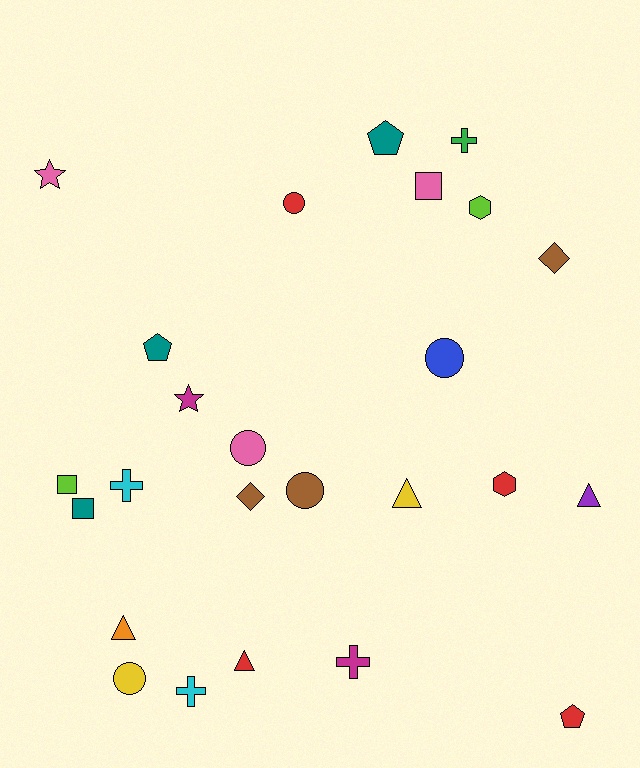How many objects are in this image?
There are 25 objects.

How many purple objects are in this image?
There is 1 purple object.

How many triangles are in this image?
There are 4 triangles.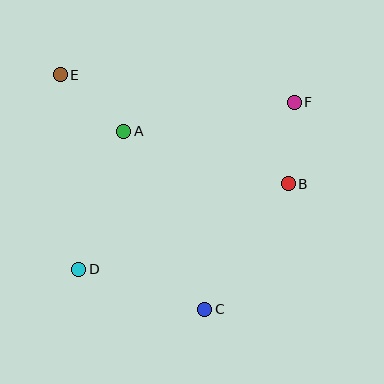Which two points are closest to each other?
Points B and F are closest to each other.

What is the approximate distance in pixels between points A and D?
The distance between A and D is approximately 145 pixels.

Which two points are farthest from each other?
Points C and E are farthest from each other.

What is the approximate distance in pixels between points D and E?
The distance between D and E is approximately 195 pixels.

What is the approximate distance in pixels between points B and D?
The distance between B and D is approximately 226 pixels.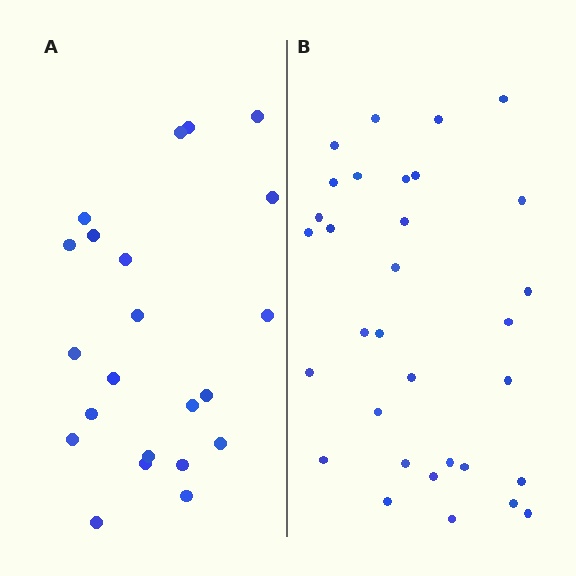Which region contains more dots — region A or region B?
Region B (the right region) has more dots.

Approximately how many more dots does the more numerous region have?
Region B has roughly 10 or so more dots than region A.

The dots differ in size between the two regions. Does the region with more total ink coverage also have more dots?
No. Region A has more total ink coverage because its dots are larger, but region B actually contains more individual dots. Total area can be misleading — the number of items is what matters here.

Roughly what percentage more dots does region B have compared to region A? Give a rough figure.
About 45% more.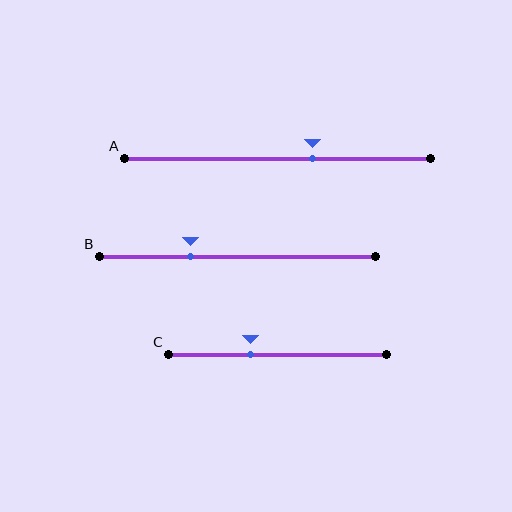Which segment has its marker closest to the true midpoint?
Segment A has its marker closest to the true midpoint.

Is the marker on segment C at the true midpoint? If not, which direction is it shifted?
No, the marker on segment C is shifted to the left by about 12% of the segment length.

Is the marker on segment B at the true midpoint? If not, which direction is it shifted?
No, the marker on segment B is shifted to the left by about 17% of the segment length.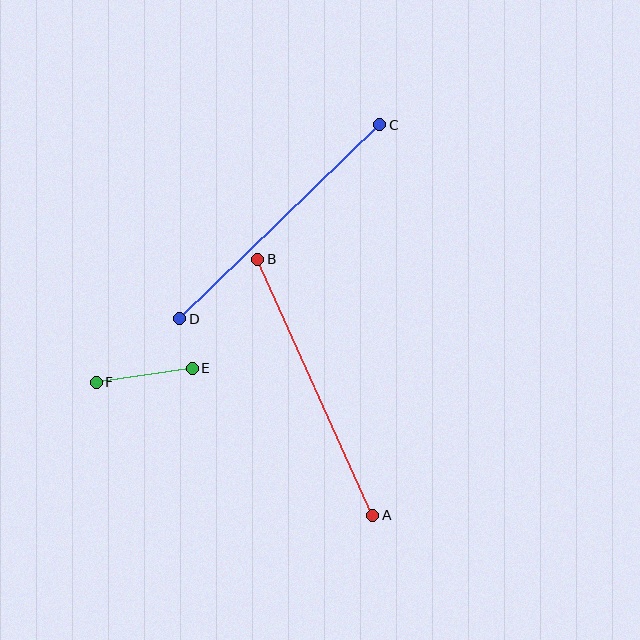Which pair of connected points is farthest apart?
Points A and B are farthest apart.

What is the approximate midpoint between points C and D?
The midpoint is at approximately (280, 222) pixels.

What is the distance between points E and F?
The distance is approximately 97 pixels.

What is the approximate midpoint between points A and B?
The midpoint is at approximately (315, 387) pixels.